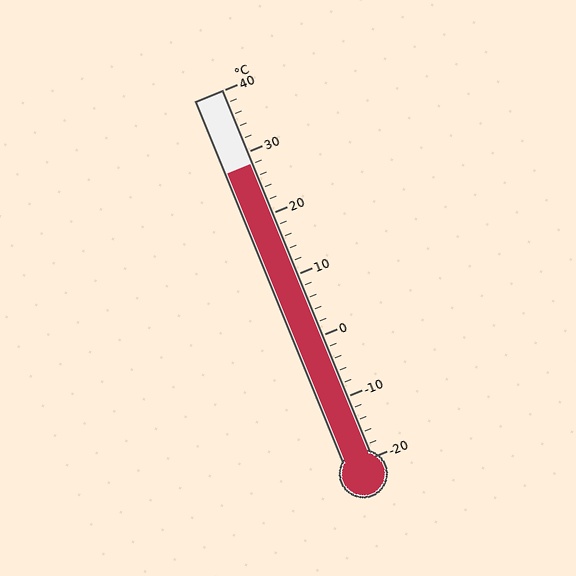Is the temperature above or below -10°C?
The temperature is above -10°C.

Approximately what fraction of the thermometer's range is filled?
The thermometer is filled to approximately 80% of its range.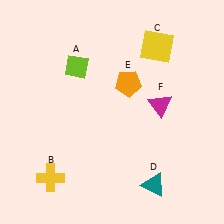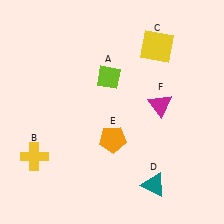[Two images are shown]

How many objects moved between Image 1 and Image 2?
3 objects moved between the two images.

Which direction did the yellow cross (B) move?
The yellow cross (B) moved up.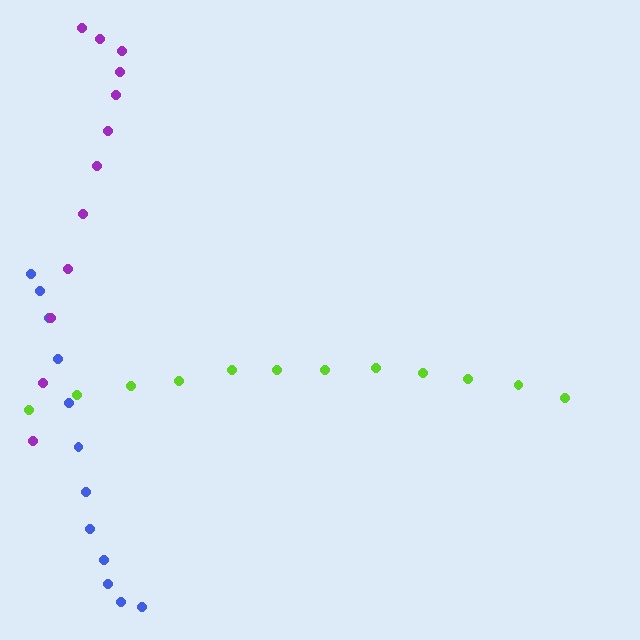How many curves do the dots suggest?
There are 3 distinct paths.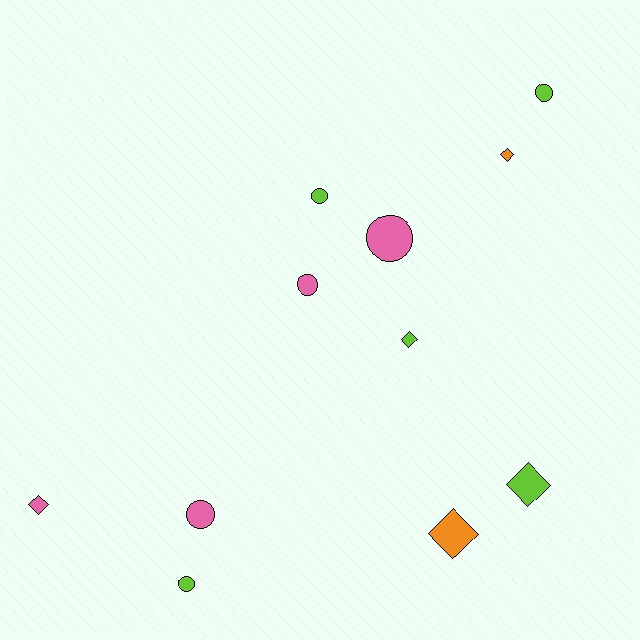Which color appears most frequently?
Lime, with 5 objects.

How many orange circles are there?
There are no orange circles.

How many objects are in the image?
There are 11 objects.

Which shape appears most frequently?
Circle, with 6 objects.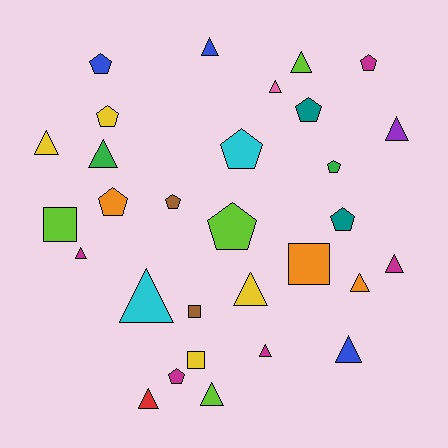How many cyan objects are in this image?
There are 2 cyan objects.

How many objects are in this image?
There are 30 objects.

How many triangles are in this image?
There are 15 triangles.